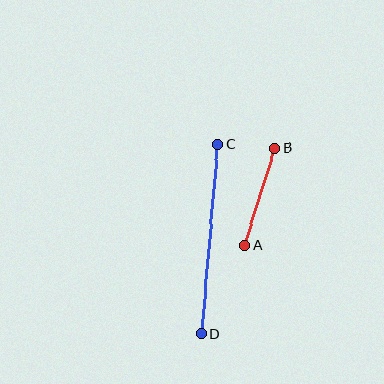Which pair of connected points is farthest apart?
Points C and D are farthest apart.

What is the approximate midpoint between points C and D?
The midpoint is at approximately (210, 239) pixels.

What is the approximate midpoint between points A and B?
The midpoint is at approximately (260, 197) pixels.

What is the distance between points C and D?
The distance is approximately 190 pixels.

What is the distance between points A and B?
The distance is approximately 102 pixels.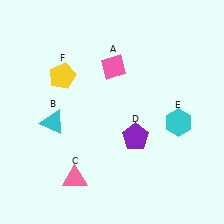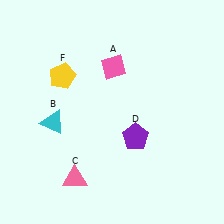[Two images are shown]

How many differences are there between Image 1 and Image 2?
There is 1 difference between the two images.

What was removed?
The cyan hexagon (E) was removed in Image 2.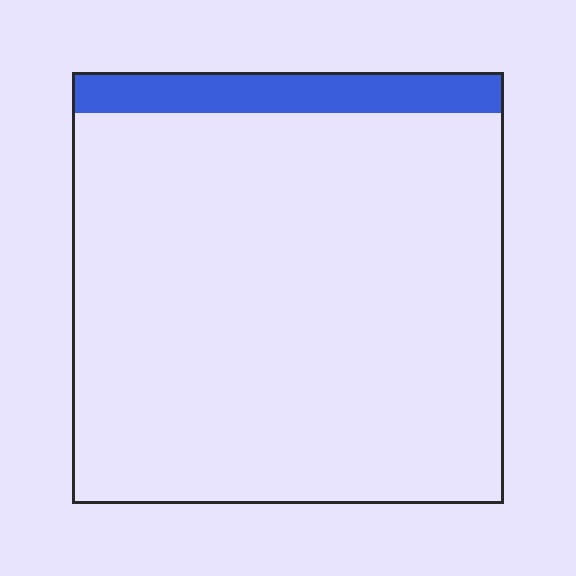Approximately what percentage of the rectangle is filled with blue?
Approximately 10%.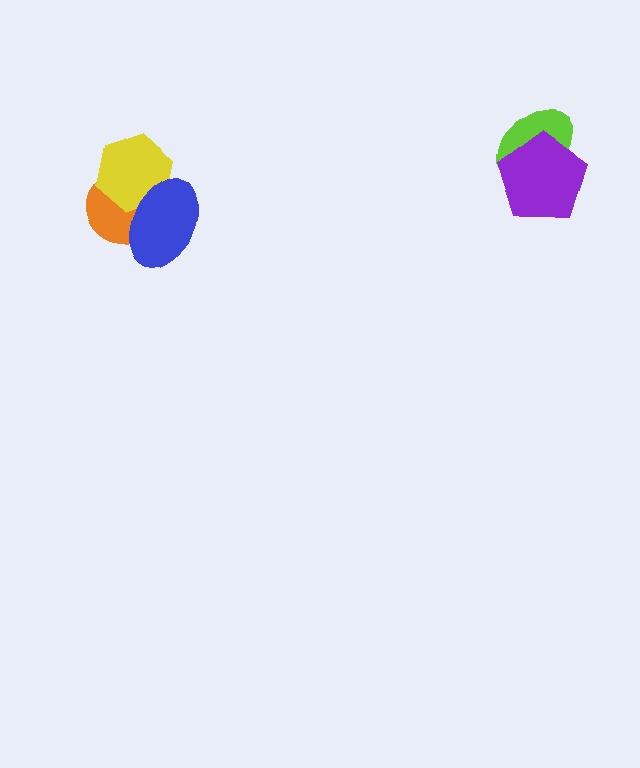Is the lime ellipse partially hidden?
Yes, it is partially covered by another shape.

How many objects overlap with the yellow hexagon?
2 objects overlap with the yellow hexagon.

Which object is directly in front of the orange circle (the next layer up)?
The yellow hexagon is directly in front of the orange circle.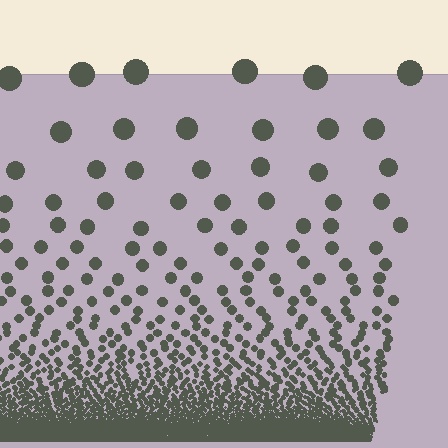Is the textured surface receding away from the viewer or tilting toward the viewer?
The surface appears to tilt toward the viewer. Texture elements get larger and sparser toward the top.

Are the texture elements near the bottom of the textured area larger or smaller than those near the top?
Smaller. The gradient is inverted — elements near the bottom are smaller and denser.